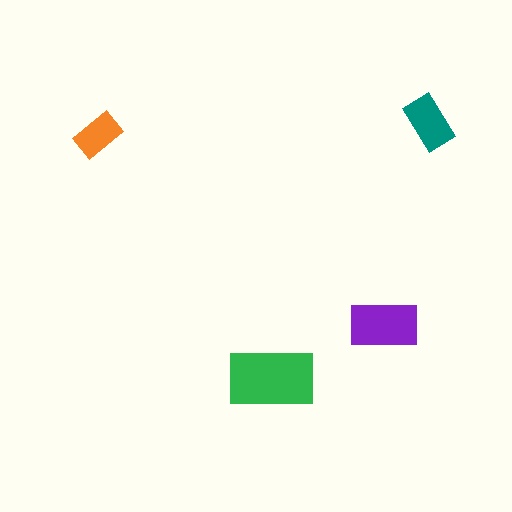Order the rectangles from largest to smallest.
the green one, the purple one, the teal one, the orange one.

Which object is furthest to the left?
The orange rectangle is leftmost.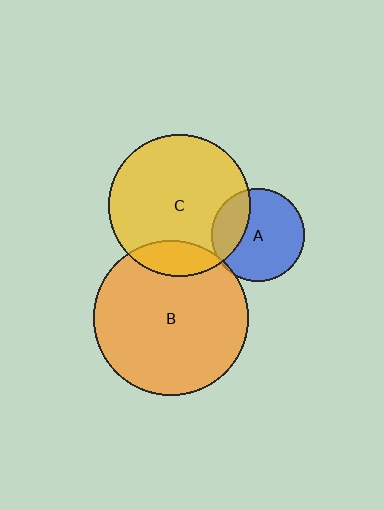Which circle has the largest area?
Circle B (orange).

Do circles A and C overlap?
Yes.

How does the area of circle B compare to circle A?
Approximately 2.8 times.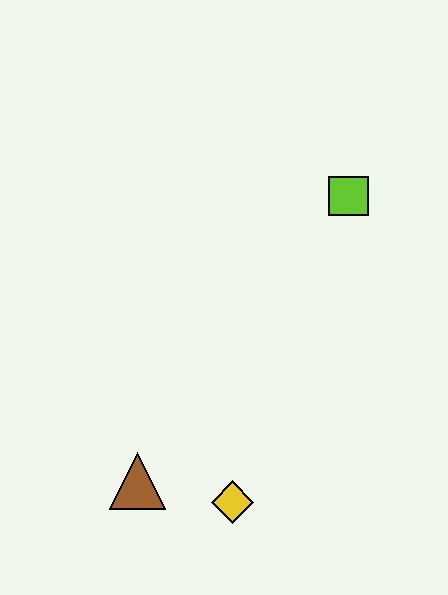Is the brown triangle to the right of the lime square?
No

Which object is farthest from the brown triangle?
The lime square is farthest from the brown triangle.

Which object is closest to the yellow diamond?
The brown triangle is closest to the yellow diamond.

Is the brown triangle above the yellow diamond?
Yes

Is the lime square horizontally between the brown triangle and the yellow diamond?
No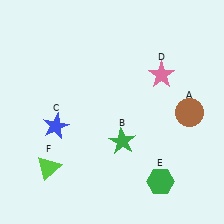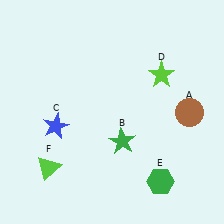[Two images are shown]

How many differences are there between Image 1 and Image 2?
There is 1 difference between the two images.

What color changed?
The star (D) changed from pink in Image 1 to lime in Image 2.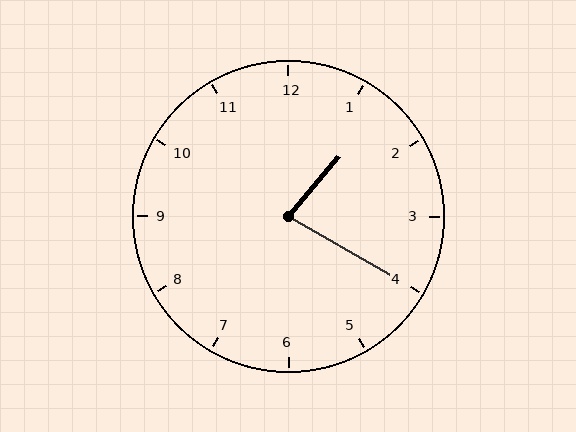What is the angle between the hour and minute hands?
Approximately 80 degrees.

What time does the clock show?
1:20.